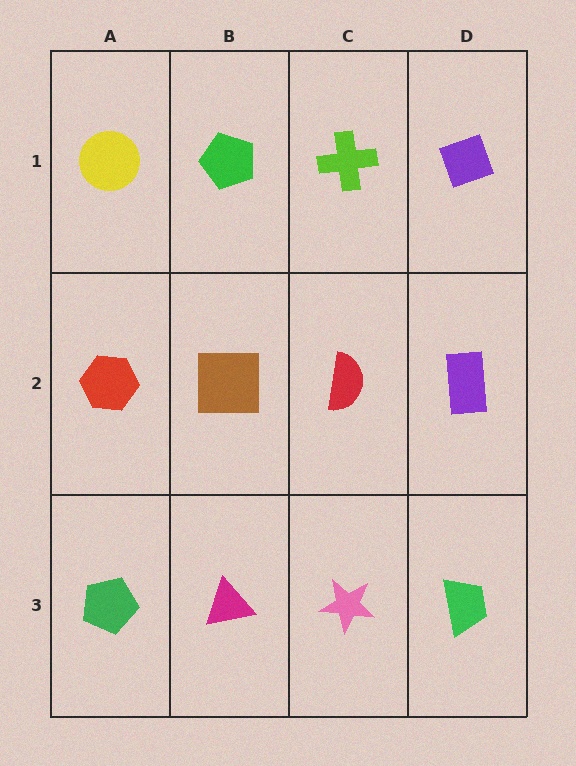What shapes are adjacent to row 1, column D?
A purple rectangle (row 2, column D), a lime cross (row 1, column C).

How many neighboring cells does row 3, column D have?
2.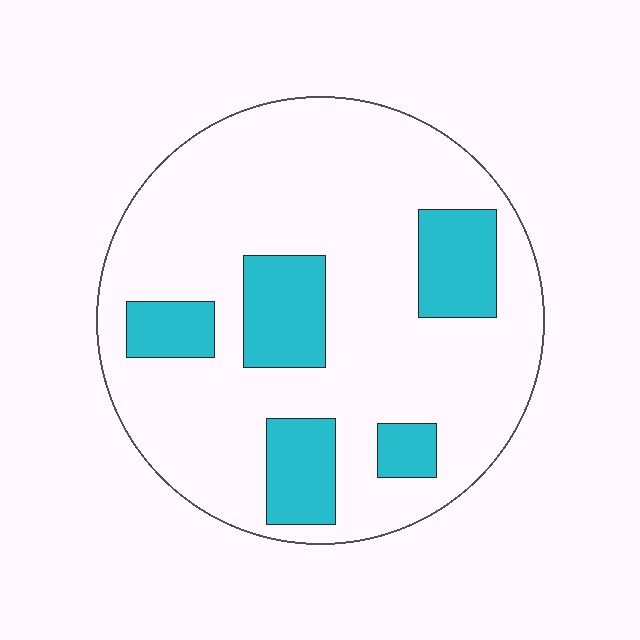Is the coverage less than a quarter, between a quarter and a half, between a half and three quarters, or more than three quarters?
Less than a quarter.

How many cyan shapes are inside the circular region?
5.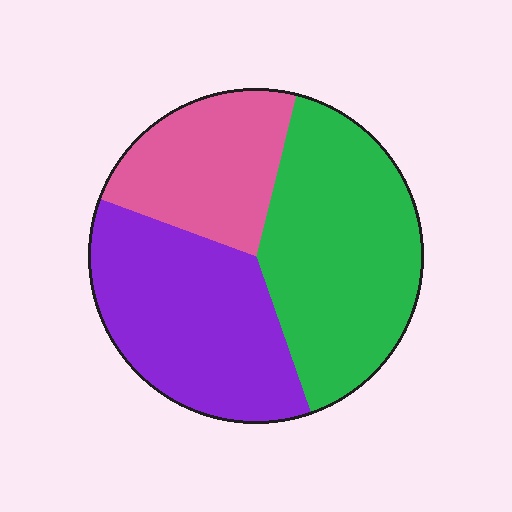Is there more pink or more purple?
Purple.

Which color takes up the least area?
Pink, at roughly 25%.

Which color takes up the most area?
Green, at roughly 40%.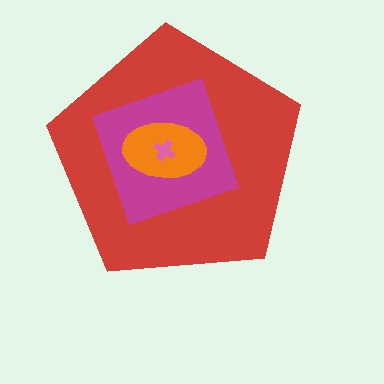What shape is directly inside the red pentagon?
The magenta square.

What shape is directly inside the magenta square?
The orange ellipse.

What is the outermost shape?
The red pentagon.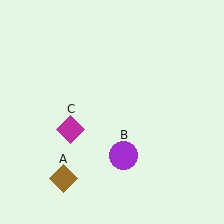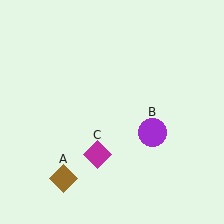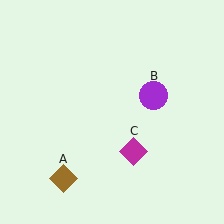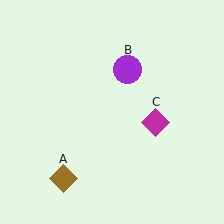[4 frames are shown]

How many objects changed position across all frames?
2 objects changed position: purple circle (object B), magenta diamond (object C).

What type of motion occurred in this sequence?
The purple circle (object B), magenta diamond (object C) rotated counterclockwise around the center of the scene.